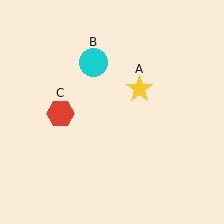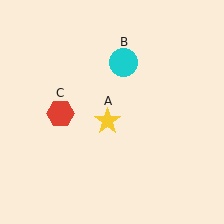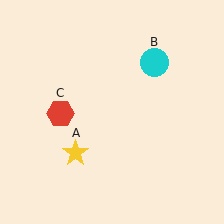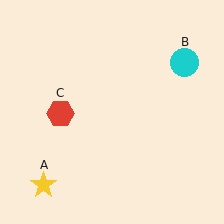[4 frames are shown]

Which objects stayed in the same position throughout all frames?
Red hexagon (object C) remained stationary.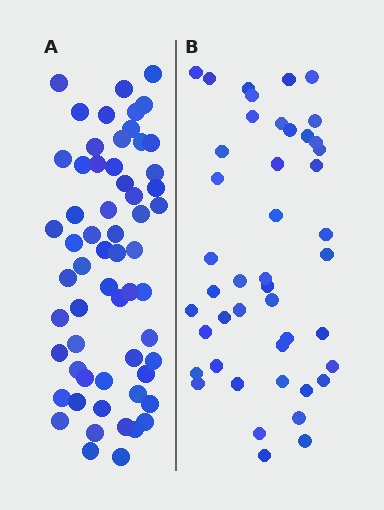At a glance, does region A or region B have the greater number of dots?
Region A (the left region) has more dots.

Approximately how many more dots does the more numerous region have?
Region A has approximately 15 more dots than region B.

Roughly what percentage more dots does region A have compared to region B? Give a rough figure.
About 35% more.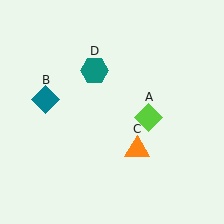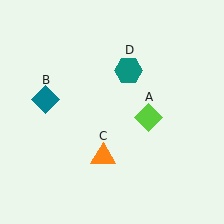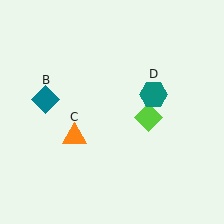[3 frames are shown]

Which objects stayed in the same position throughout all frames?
Lime diamond (object A) and teal diamond (object B) remained stationary.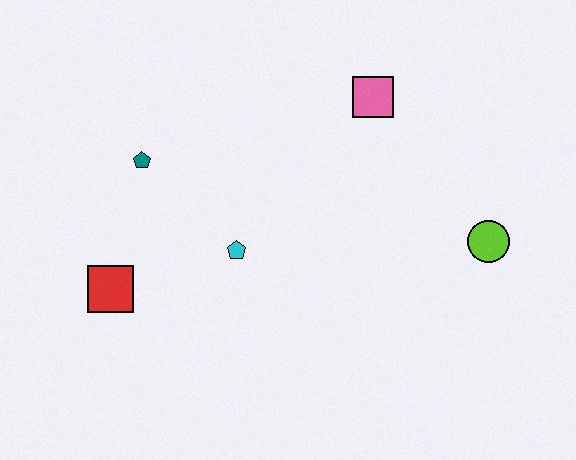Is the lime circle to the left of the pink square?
No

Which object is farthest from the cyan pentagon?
The lime circle is farthest from the cyan pentagon.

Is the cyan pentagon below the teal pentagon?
Yes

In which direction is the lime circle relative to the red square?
The lime circle is to the right of the red square.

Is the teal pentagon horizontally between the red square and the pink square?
Yes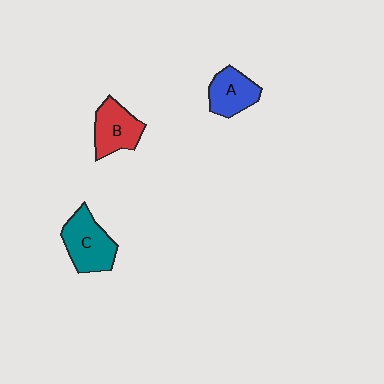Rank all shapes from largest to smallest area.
From largest to smallest: C (teal), B (red), A (blue).